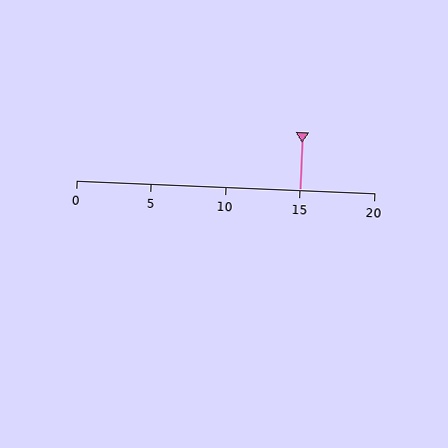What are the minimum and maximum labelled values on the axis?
The axis runs from 0 to 20.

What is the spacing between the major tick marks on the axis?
The major ticks are spaced 5 apart.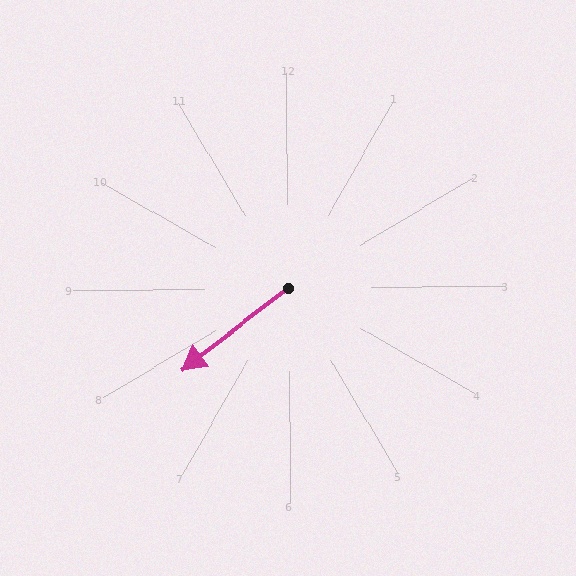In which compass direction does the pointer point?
Southwest.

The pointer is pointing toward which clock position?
Roughly 8 o'clock.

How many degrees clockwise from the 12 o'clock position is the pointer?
Approximately 233 degrees.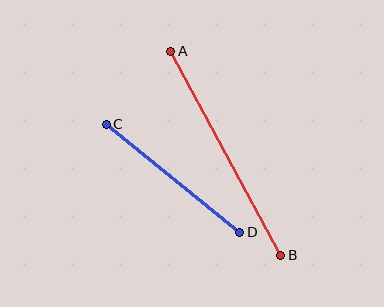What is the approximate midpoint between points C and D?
The midpoint is at approximately (173, 178) pixels.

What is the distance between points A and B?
The distance is approximately 232 pixels.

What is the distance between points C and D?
The distance is approximately 172 pixels.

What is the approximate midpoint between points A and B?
The midpoint is at approximately (226, 153) pixels.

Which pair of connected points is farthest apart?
Points A and B are farthest apart.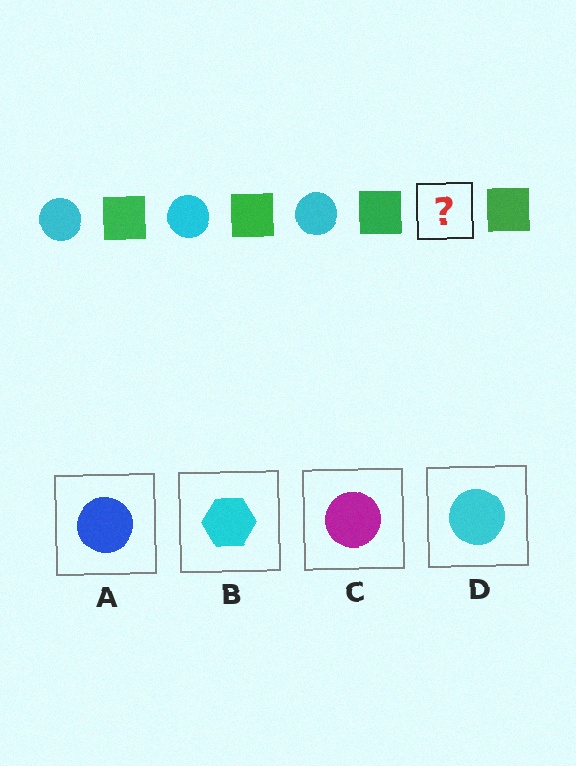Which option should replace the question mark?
Option D.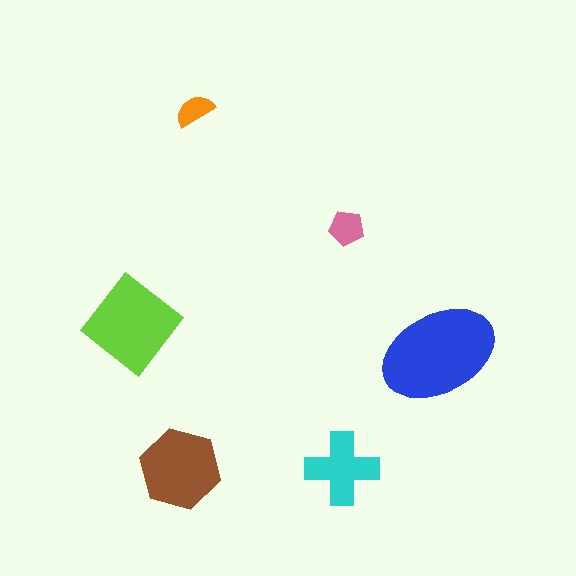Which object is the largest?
The blue ellipse.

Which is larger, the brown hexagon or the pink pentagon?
The brown hexagon.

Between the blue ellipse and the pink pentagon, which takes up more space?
The blue ellipse.